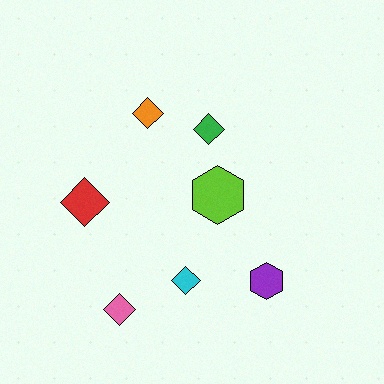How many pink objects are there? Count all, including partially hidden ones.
There is 1 pink object.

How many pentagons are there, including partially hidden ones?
There are no pentagons.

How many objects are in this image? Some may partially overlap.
There are 7 objects.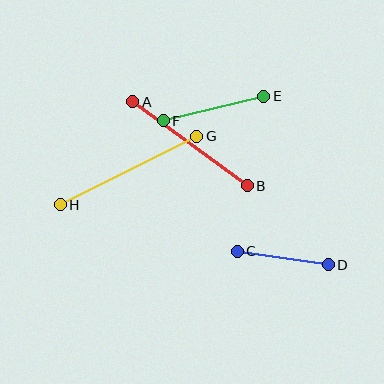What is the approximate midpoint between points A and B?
The midpoint is at approximately (190, 144) pixels.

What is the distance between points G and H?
The distance is approximately 153 pixels.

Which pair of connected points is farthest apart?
Points G and H are farthest apart.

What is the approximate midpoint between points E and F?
The midpoint is at approximately (214, 109) pixels.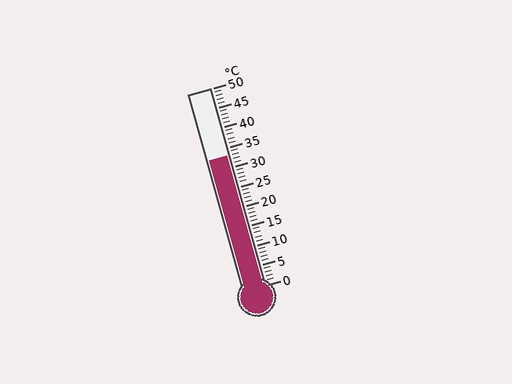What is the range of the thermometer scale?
The thermometer scale ranges from 0°C to 50°C.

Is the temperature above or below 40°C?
The temperature is below 40°C.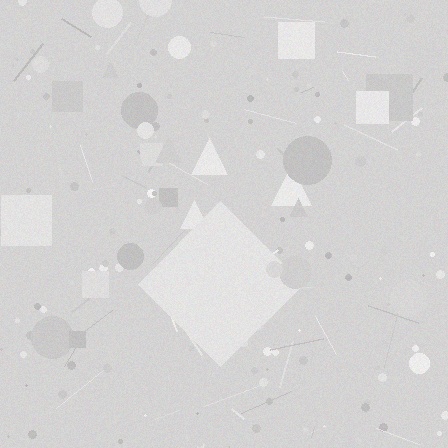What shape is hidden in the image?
A diamond is hidden in the image.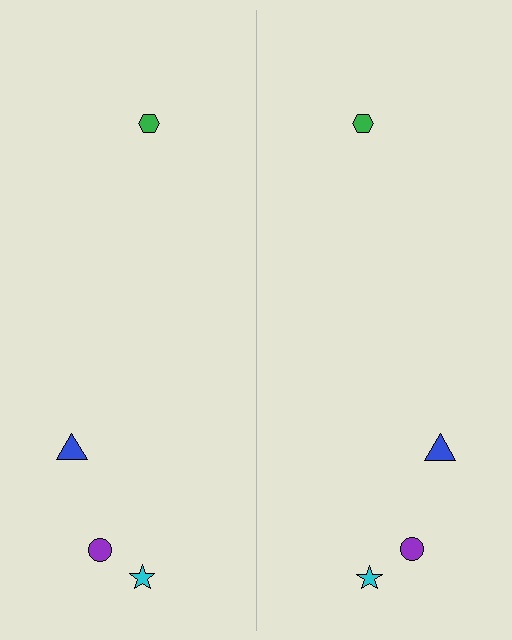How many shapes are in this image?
There are 8 shapes in this image.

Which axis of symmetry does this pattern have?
The pattern has a vertical axis of symmetry running through the center of the image.